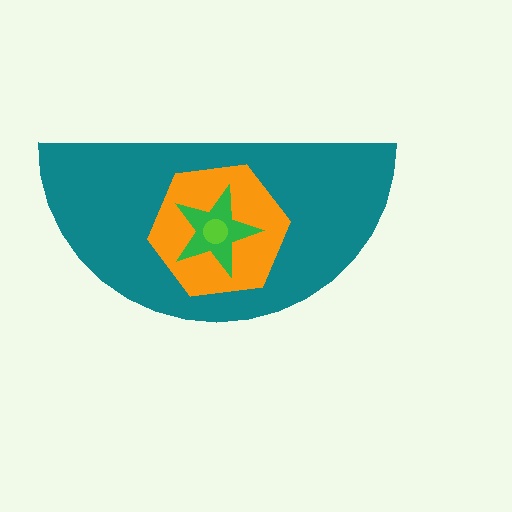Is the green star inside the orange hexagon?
Yes.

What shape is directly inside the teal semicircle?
The orange hexagon.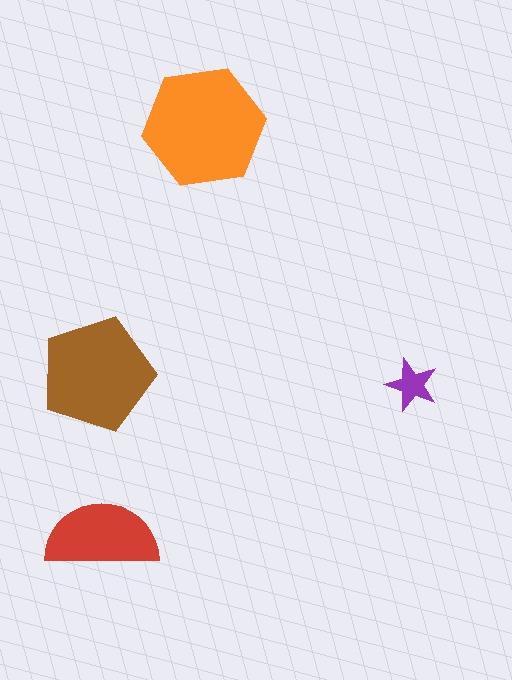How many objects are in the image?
There are 4 objects in the image.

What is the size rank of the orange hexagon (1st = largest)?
1st.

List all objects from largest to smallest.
The orange hexagon, the brown pentagon, the red semicircle, the purple star.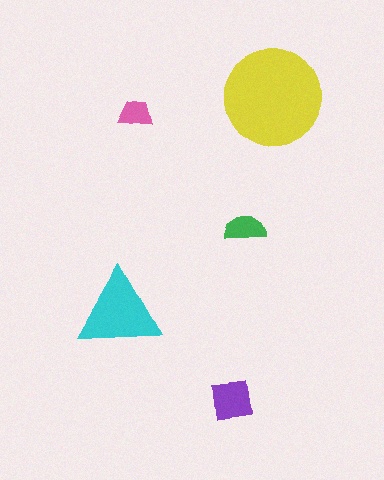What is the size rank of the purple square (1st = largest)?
3rd.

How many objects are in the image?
There are 5 objects in the image.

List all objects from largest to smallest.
The yellow circle, the cyan triangle, the purple square, the green semicircle, the pink trapezoid.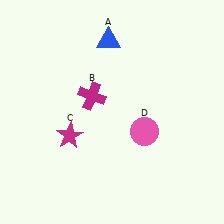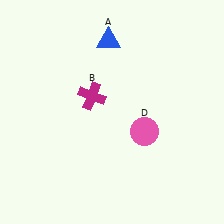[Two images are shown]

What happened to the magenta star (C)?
The magenta star (C) was removed in Image 2. It was in the bottom-left area of Image 1.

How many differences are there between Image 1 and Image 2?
There is 1 difference between the two images.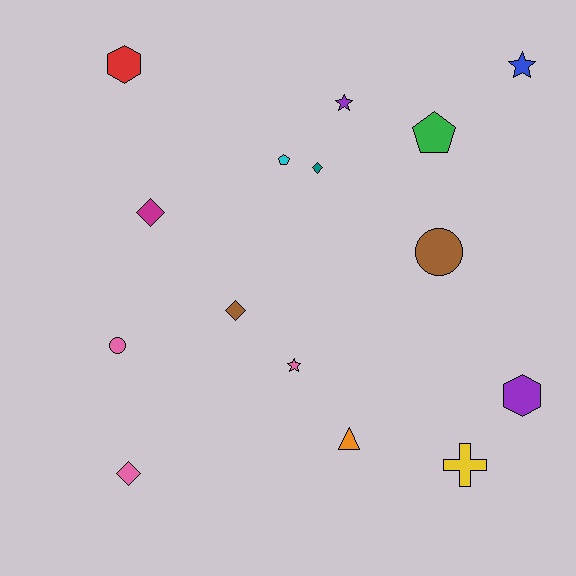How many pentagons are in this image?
There are 2 pentagons.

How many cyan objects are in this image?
There is 1 cyan object.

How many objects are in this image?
There are 15 objects.